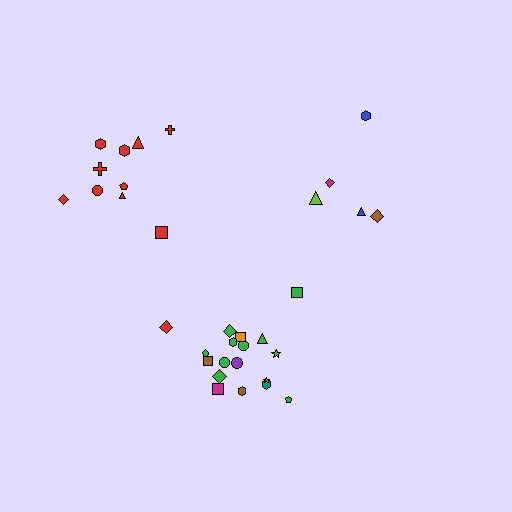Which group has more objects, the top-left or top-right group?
The top-left group.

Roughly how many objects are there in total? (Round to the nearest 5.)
Roughly 35 objects in total.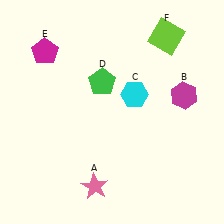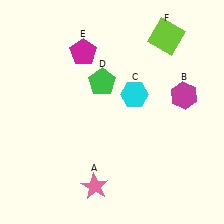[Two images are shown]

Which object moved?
The magenta pentagon (E) moved right.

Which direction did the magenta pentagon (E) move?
The magenta pentagon (E) moved right.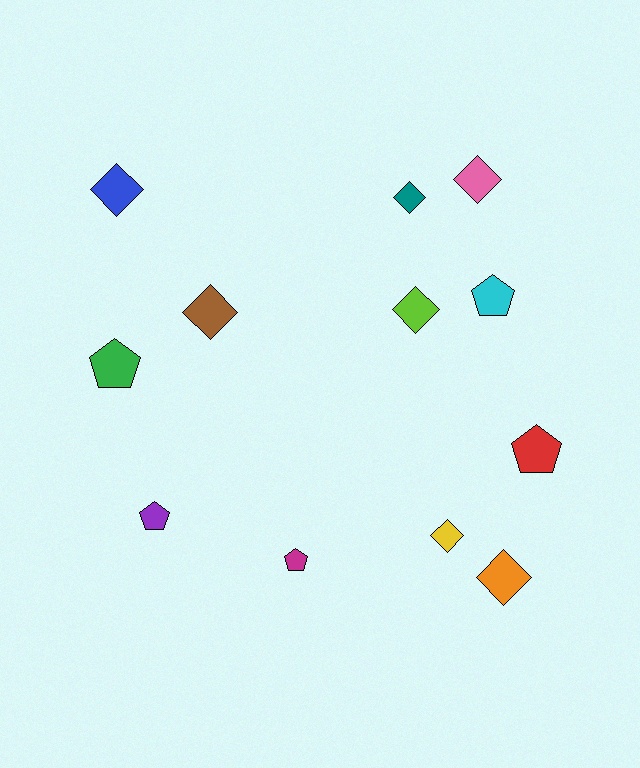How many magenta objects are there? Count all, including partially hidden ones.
There is 1 magenta object.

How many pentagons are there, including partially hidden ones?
There are 5 pentagons.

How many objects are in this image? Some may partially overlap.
There are 12 objects.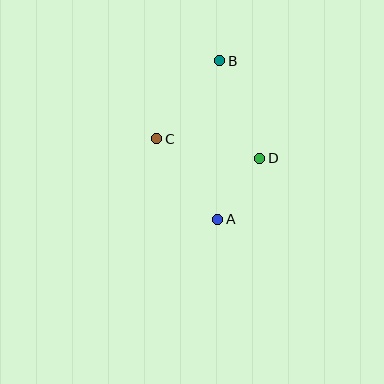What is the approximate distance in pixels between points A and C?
The distance between A and C is approximately 101 pixels.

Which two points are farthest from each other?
Points A and B are farthest from each other.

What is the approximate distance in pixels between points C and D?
The distance between C and D is approximately 105 pixels.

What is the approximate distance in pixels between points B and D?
The distance between B and D is approximately 105 pixels.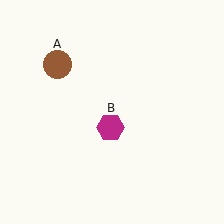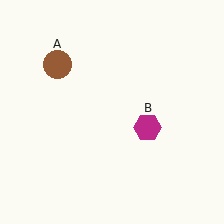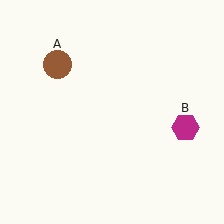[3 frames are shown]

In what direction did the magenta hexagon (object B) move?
The magenta hexagon (object B) moved right.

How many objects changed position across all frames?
1 object changed position: magenta hexagon (object B).